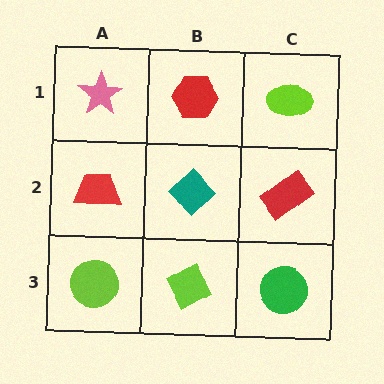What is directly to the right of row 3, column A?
A lime diamond.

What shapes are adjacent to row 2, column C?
A lime ellipse (row 1, column C), a green circle (row 3, column C), a teal diamond (row 2, column B).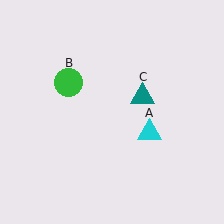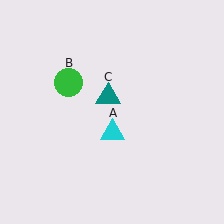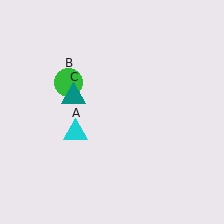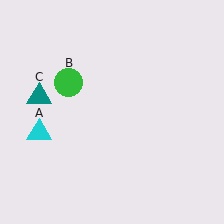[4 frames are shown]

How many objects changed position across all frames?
2 objects changed position: cyan triangle (object A), teal triangle (object C).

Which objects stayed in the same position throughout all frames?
Green circle (object B) remained stationary.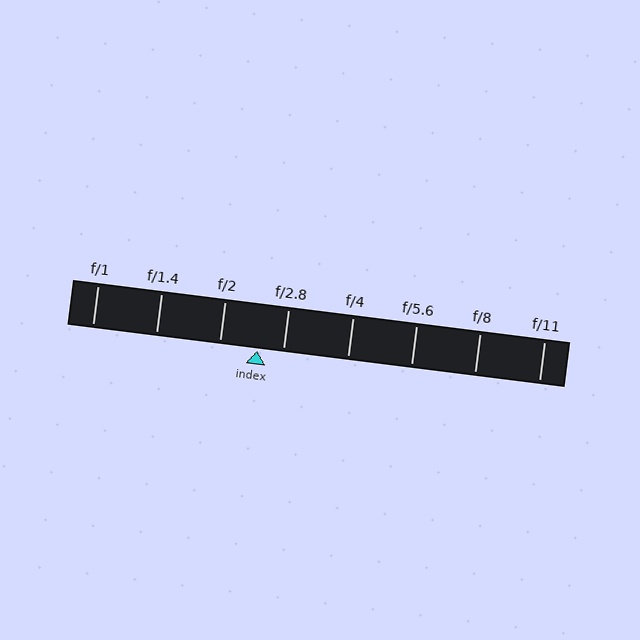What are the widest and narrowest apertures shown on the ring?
The widest aperture shown is f/1 and the narrowest is f/11.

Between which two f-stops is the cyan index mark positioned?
The index mark is between f/2 and f/2.8.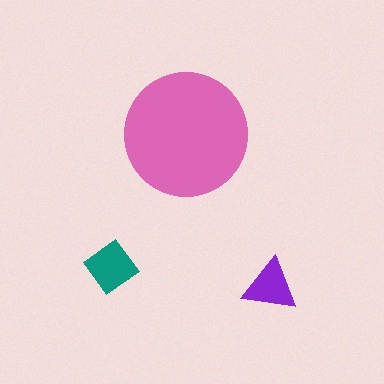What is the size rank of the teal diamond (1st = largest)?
2nd.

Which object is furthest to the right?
The purple triangle is rightmost.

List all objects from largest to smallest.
The pink circle, the teal diamond, the purple triangle.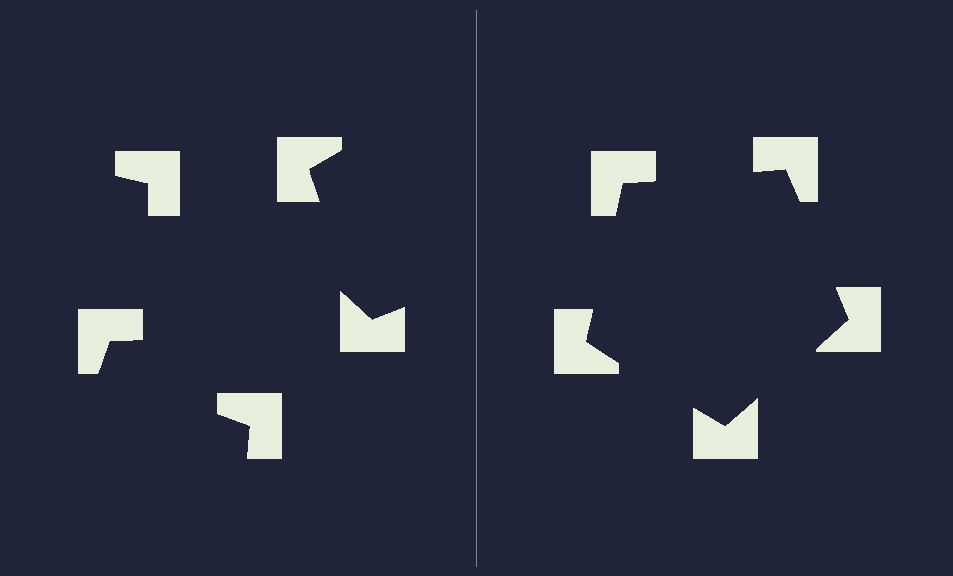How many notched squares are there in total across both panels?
10 — 5 on each side.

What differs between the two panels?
The notched squares are positioned identically on both sides; only the wedge orientations differ. On the right they align to a pentagon; on the left they are misaligned.